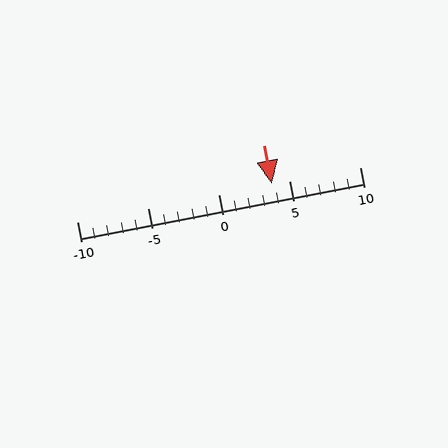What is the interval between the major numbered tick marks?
The major tick marks are spaced 5 units apart.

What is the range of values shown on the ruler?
The ruler shows values from -10 to 10.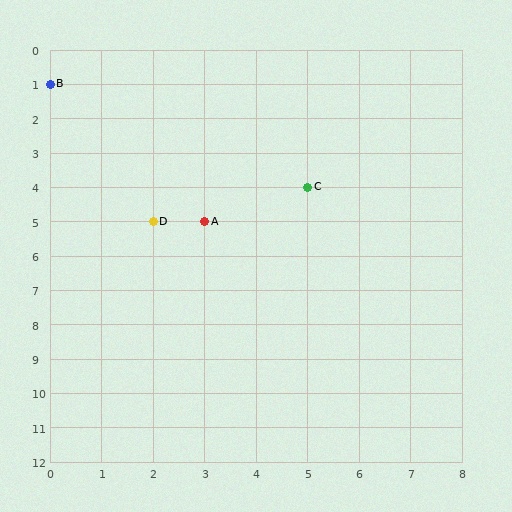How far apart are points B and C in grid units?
Points B and C are 5 columns and 3 rows apart (about 5.8 grid units diagonally).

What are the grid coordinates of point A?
Point A is at grid coordinates (3, 5).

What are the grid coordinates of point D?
Point D is at grid coordinates (2, 5).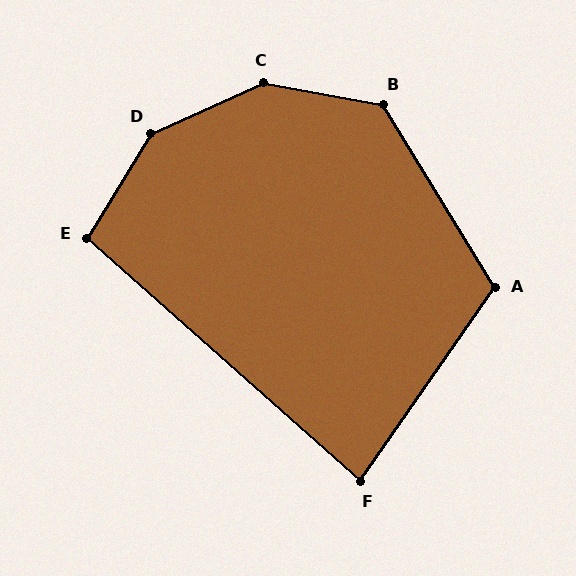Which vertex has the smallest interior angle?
F, at approximately 83 degrees.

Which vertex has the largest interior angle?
C, at approximately 146 degrees.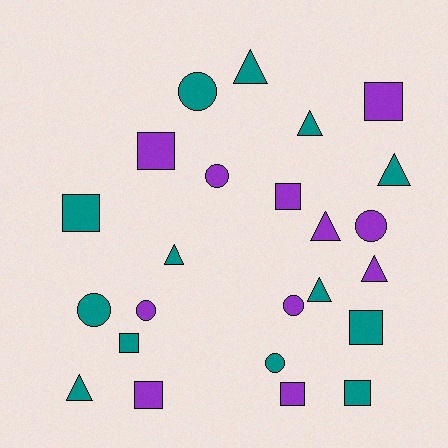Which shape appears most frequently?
Square, with 9 objects.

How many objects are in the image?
There are 24 objects.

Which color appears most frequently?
Teal, with 13 objects.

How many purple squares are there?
There are 5 purple squares.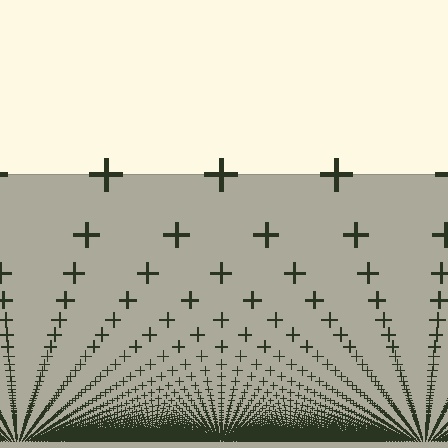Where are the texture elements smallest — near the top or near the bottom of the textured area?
Near the bottom.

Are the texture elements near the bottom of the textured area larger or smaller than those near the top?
Smaller. The gradient is inverted — elements near the bottom are smaller and denser.